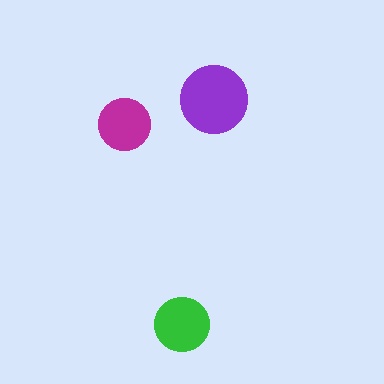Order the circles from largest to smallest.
the purple one, the green one, the magenta one.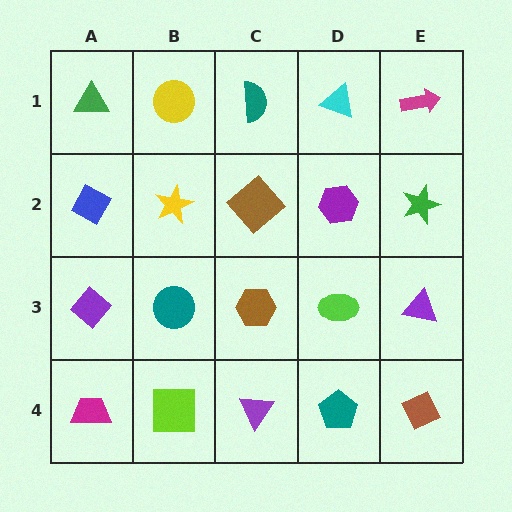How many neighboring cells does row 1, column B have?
3.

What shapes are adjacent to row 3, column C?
A brown diamond (row 2, column C), a purple triangle (row 4, column C), a teal circle (row 3, column B), a lime ellipse (row 3, column D).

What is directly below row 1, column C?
A brown diamond.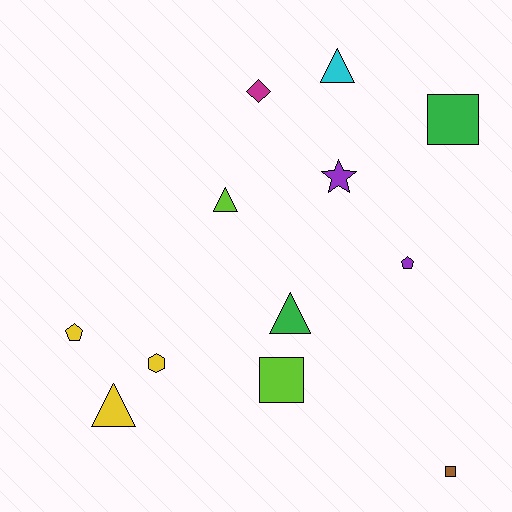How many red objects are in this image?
There are no red objects.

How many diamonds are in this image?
There is 1 diamond.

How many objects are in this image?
There are 12 objects.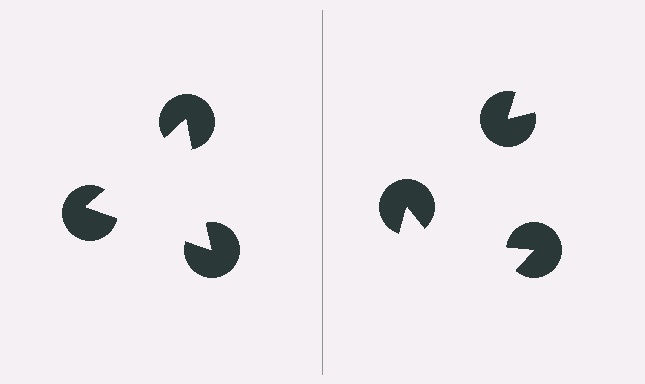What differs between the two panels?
The pac-man discs are positioned identically on both sides; only the wedge orientations differ. On the left they align to a triangle; on the right they are misaligned.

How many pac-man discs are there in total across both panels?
6 — 3 on each side.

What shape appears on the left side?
An illusory triangle.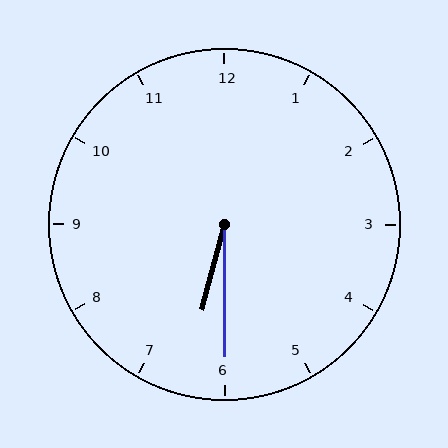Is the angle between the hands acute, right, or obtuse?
It is acute.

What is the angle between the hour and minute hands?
Approximately 15 degrees.